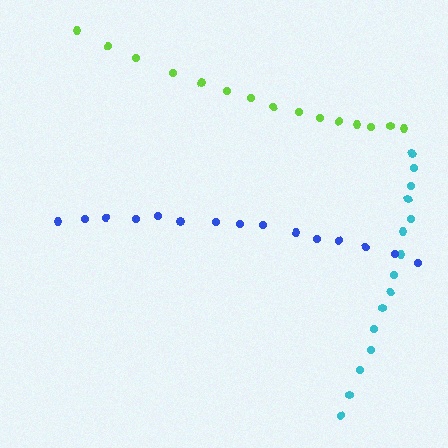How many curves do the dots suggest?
There are 3 distinct paths.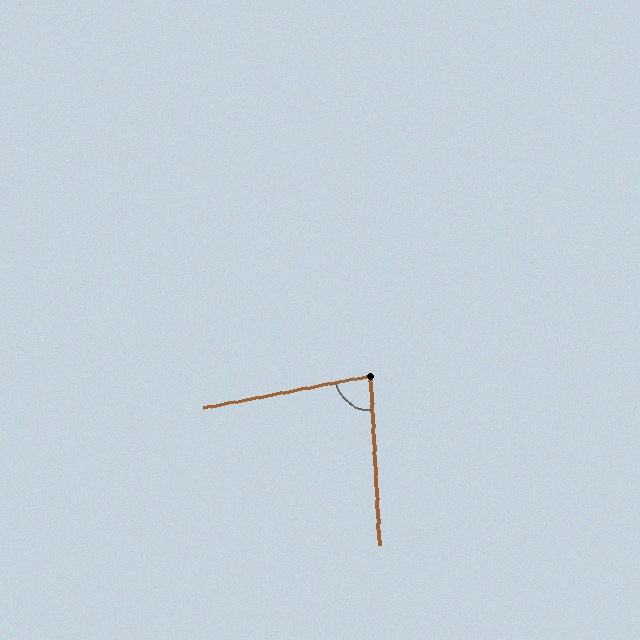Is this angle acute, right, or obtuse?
It is acute.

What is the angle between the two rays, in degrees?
Approximately 82 degrees.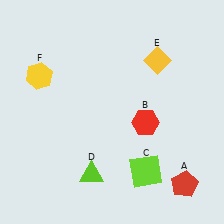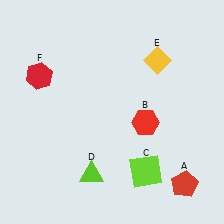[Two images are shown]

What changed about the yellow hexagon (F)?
In Image 1, F is yellow. In Image 2, it changed to red.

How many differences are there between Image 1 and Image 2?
There is 1 difference between the two images.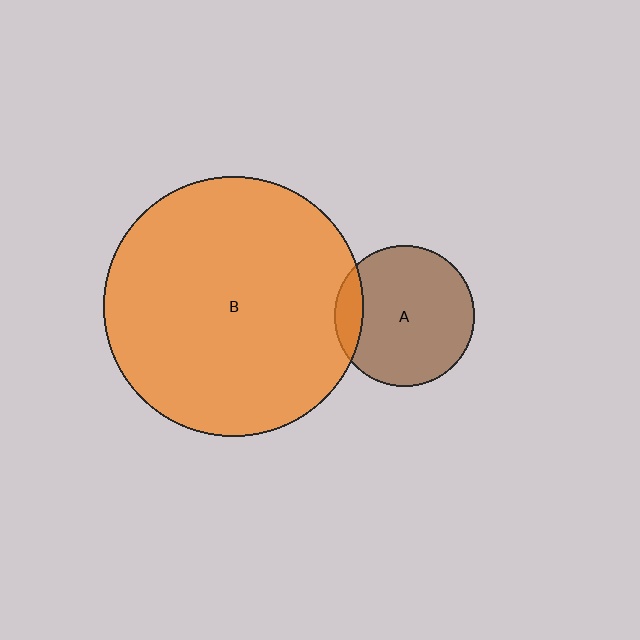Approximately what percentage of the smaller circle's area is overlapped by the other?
Approximately 15%.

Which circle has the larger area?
Circle B (orange).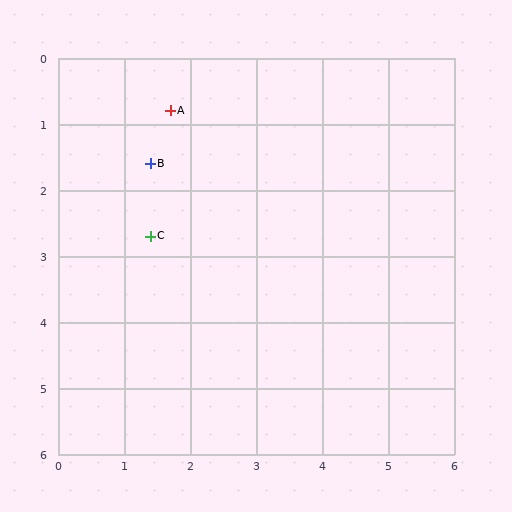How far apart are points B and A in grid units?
Points B and A are about 0.9 grid units apart.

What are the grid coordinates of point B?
Point B is at approximately (1.4, 1.6).